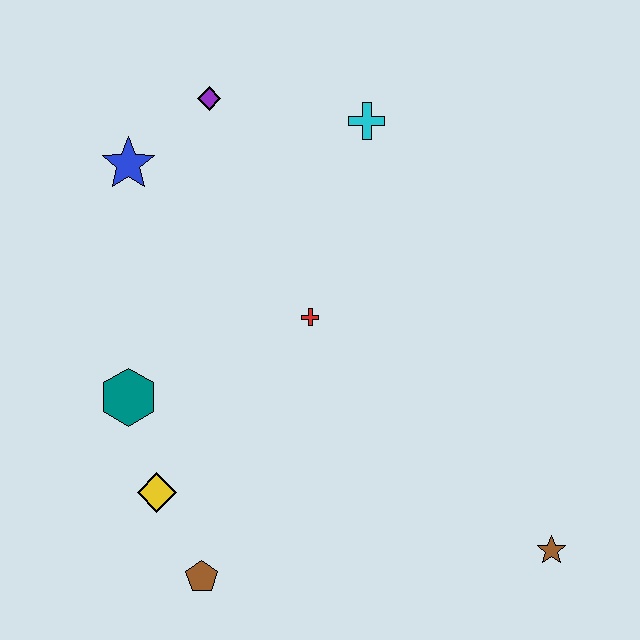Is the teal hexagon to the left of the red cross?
Yes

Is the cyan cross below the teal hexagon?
No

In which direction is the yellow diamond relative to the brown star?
The yellow diamond is to the left of the brown star.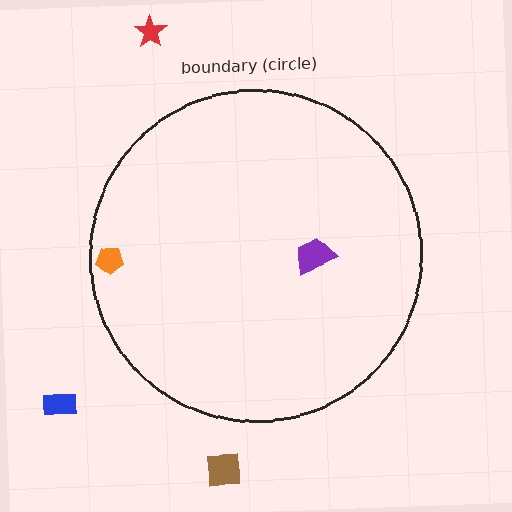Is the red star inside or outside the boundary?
Outside.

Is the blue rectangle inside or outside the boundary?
Outside.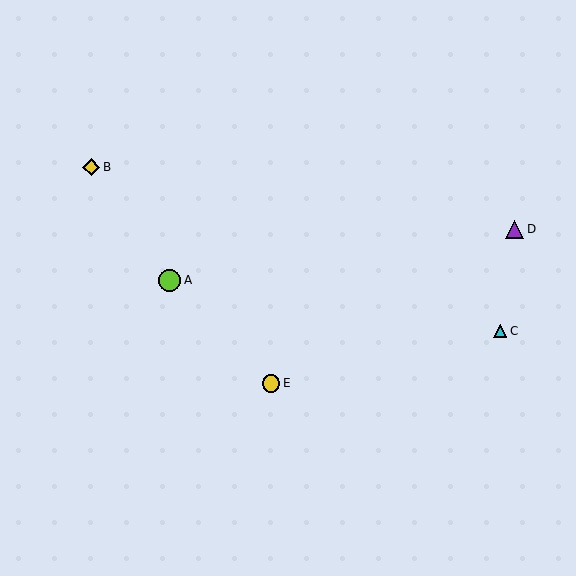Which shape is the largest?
The lime circle (labeled A) is the largest.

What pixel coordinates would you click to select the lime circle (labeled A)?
Click at (169, 280) to select the lime circle A.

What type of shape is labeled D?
Shape D is a purple triangle.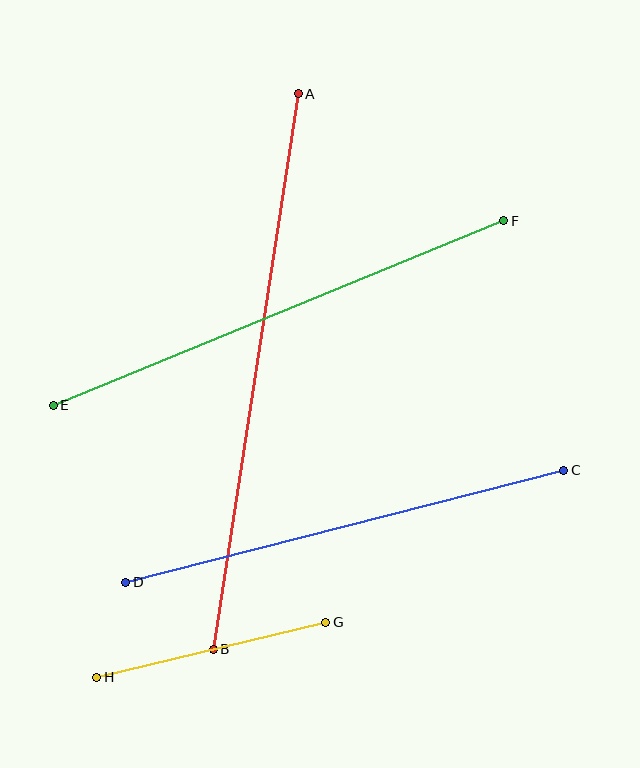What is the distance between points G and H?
The distance is approximately 235 pixels.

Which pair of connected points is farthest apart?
Points A and B are farthest apart.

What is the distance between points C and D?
The distance is approximately 452 pixels.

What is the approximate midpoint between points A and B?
The midpoint is at approximately (256, 372) pixels.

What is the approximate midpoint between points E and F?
The midpoint is at approximately (279, 313) pixels.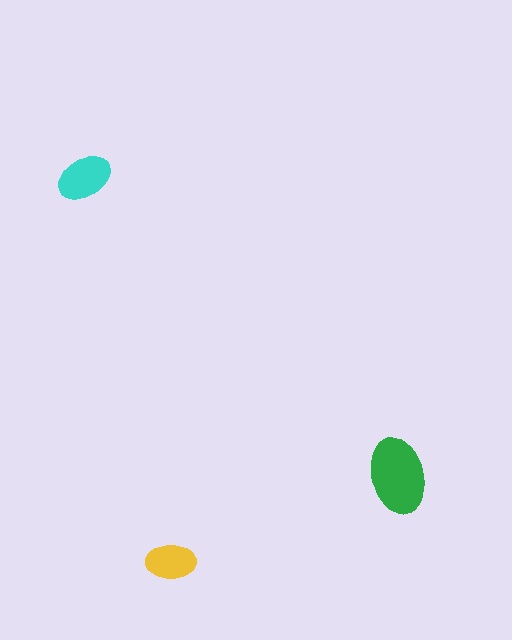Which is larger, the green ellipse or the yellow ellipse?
The green one.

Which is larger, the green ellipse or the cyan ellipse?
The green one.